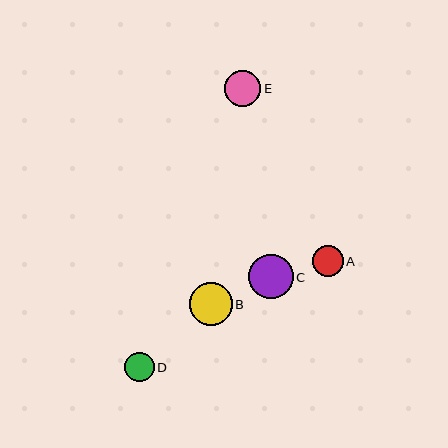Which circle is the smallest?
Circle D is the smallest with a size of approximately 29 pixels.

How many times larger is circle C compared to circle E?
Circle C is approximately 1.2 times the size of circle E.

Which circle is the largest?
Circle C is the largest with a size of approximately 44 pixels.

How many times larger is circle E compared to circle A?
Circle E is approximately 1.2 times the size of circle A.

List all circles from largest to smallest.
From largest to smallest: C, B, E, A, D.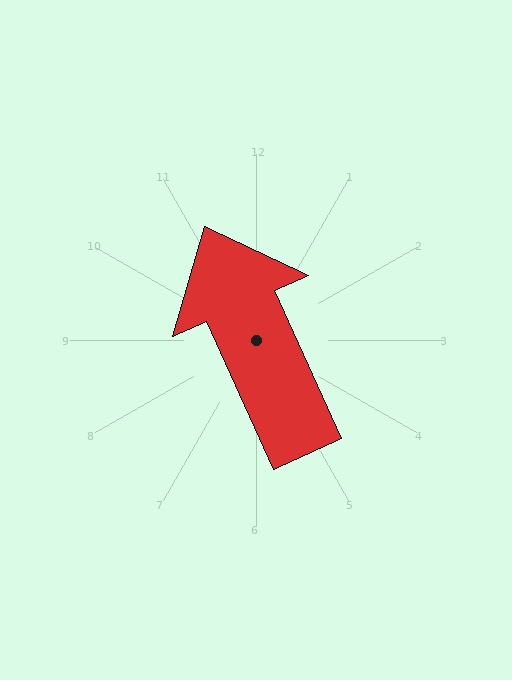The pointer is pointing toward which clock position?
Roughly 11 o'clock.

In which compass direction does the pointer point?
Northwest.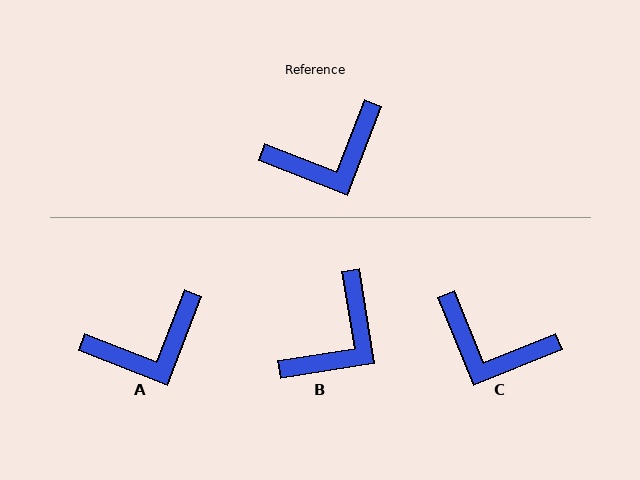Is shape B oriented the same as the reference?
No, it is off by about 31 degrees.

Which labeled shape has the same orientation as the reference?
A.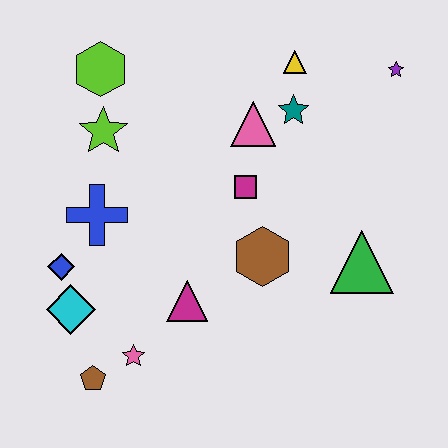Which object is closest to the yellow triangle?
The teal star is closest to the yellow triangle.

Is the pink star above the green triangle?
No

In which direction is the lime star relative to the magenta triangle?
The lime star is above the magenta triangle.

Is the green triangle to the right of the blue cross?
Yes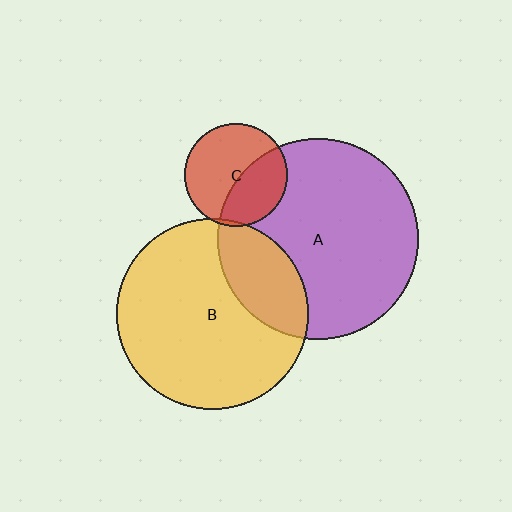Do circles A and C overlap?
Yes.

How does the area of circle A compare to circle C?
Approximately 3.8 times.